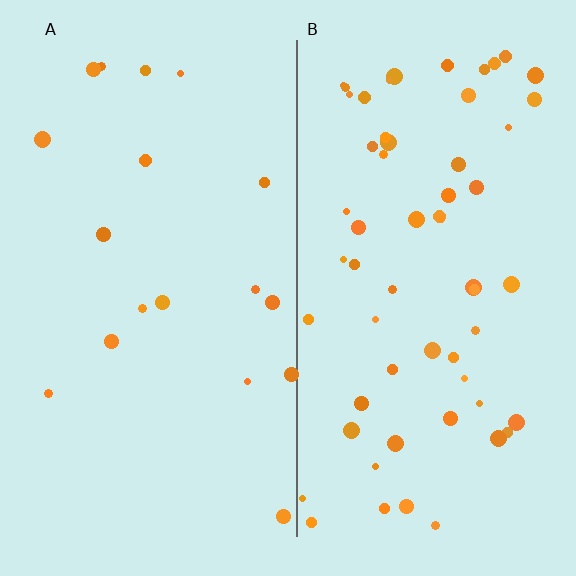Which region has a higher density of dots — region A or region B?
B (the right).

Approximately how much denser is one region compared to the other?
Approximately 3.3× — region B over region A.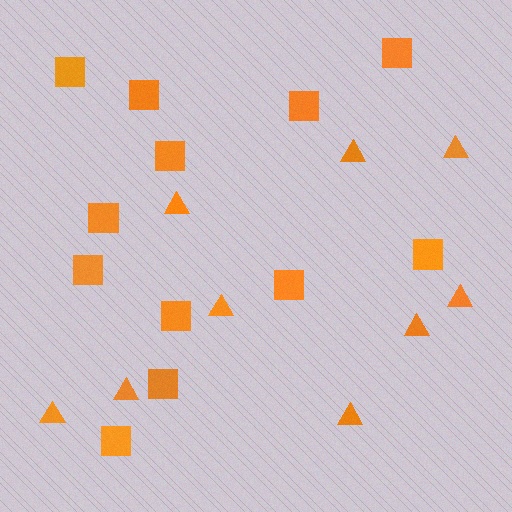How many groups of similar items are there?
There are 2 groups: one group of triangles (9) and one group of squares (12).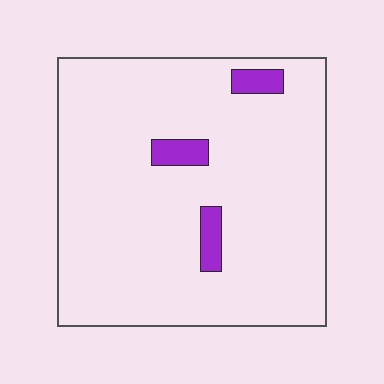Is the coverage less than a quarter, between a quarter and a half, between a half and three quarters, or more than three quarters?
Less than a quarter.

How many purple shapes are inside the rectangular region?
3.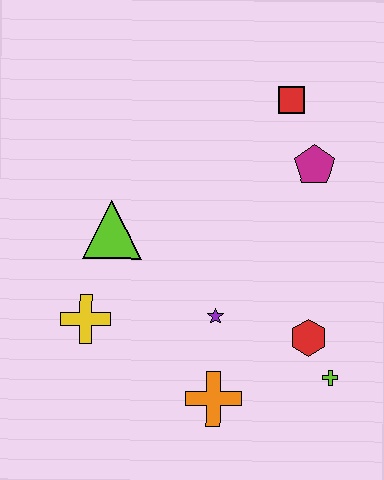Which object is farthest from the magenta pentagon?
The yellow cross is farthest from the magenta pentagon.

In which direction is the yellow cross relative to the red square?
The yellow cross is below the red square.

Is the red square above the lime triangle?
Yes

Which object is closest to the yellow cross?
The lime triangle is closest to the yellow cross.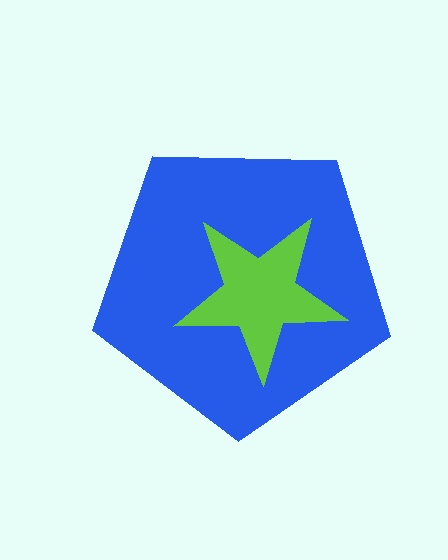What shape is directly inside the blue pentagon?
The lime star.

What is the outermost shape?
The blue pentagon.